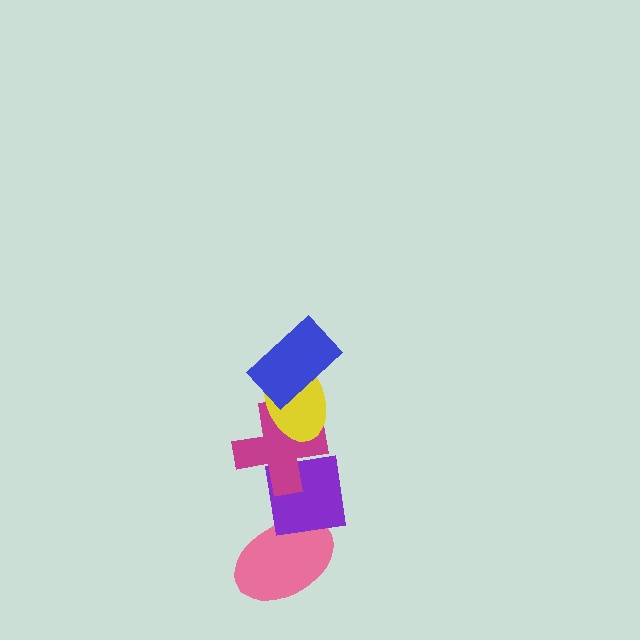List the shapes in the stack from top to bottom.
From top to bottom: the blue rectangle, the yellow ellipse, the magenta cross, the purple square, the pink ellipse.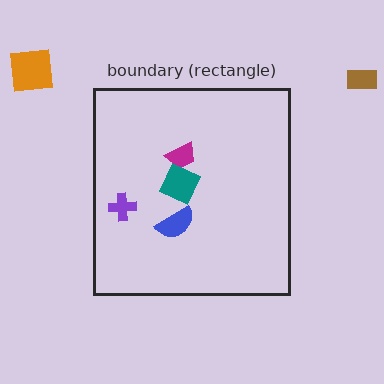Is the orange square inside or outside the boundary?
Outside.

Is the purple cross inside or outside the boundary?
Inside.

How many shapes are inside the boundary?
4 inside, 2 outside.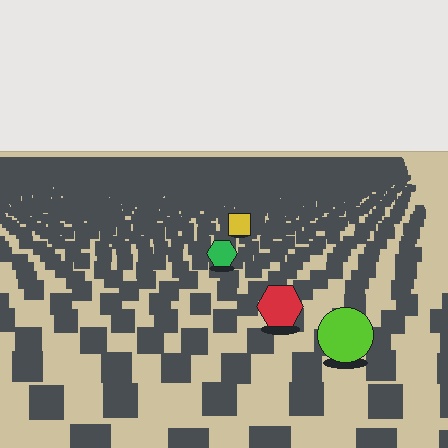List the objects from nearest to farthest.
From nearest to farthest: the lime circle, the red hexagon, the green hexagon, the yellow square.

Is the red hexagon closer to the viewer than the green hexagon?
Yes. The red hexagon is closer — you can tell from the texture gradient: the ground texture is coarser near it.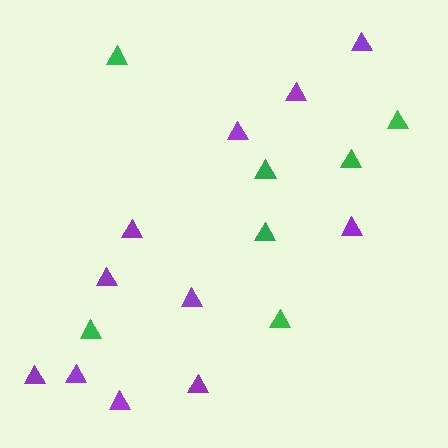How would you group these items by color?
There are 2 groups: one group of green triangles (7) and one group of purple triangles (11).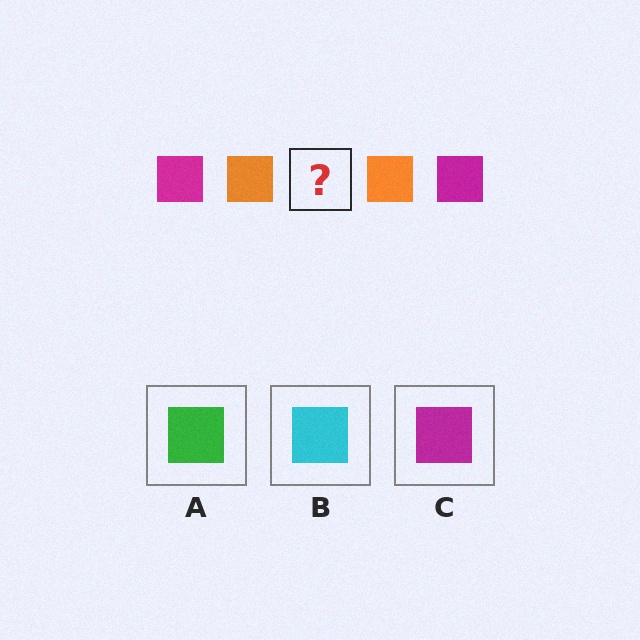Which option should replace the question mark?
Option C.